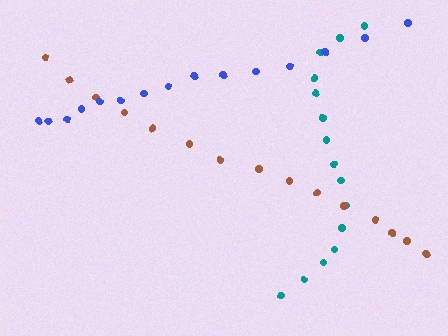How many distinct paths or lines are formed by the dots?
There are 3 distinct paths.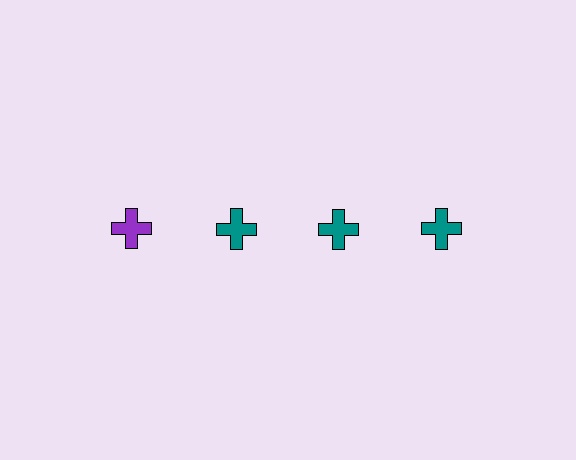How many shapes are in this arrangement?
There are 4 shapes arranged in a grid pattern.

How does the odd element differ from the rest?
It has a different color: purple instead of teal.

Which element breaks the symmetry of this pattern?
The purple cross in the top row, leftmost column breaks the symmetry. All other shapes are teal crosses.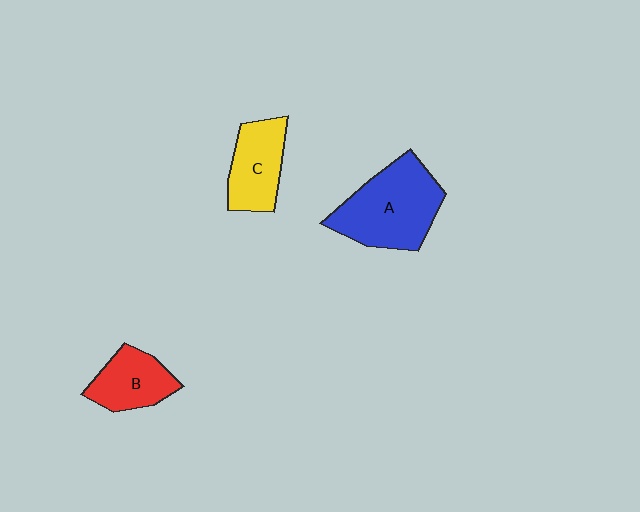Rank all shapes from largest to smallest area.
From largest to smallest: A (blue), C (yellow), B (red).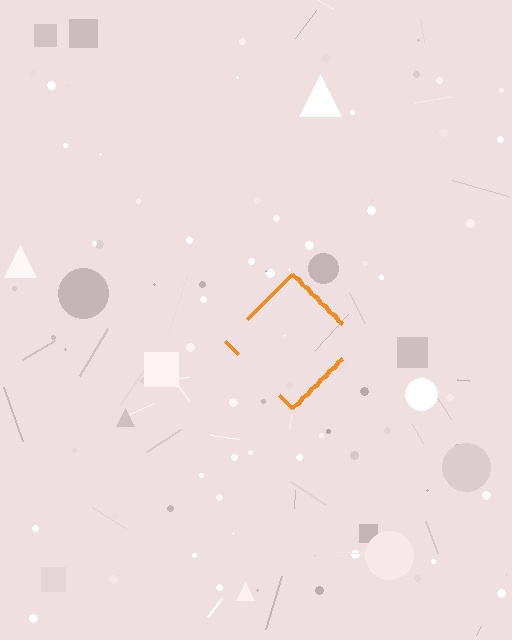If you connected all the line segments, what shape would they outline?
They would outline a diamond.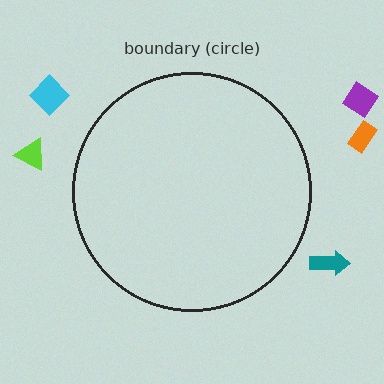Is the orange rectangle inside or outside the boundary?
Outside.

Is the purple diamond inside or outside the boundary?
Outside.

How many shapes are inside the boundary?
0 inside, 5 outside.